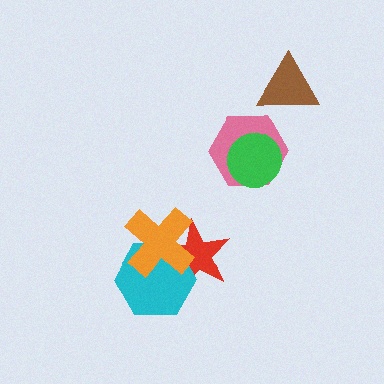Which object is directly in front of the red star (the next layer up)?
The cyan hexagon is directly in front of the red star.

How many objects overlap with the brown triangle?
0 objects overlap with the brown triangle.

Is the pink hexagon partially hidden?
Yes, it is partially covered by another shape.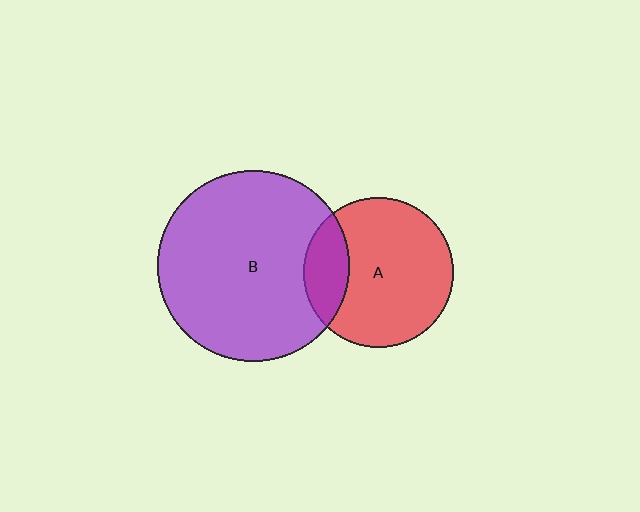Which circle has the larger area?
Circle B (purple).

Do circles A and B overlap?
Yes.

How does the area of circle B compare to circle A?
Approximately 1.6 times.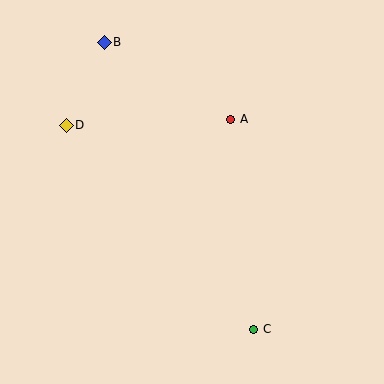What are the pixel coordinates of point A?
Point A is at (231, 119).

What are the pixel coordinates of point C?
Point C is at (254, 329).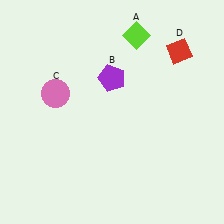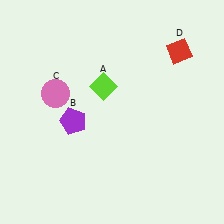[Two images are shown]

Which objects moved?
The objects that moved are: the lime diamond (A), the purple pentagon (B).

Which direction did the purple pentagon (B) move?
The purple pentagon (B) moved down.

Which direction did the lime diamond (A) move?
The lime diamond (A) moved down.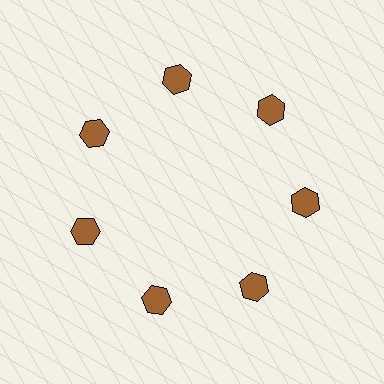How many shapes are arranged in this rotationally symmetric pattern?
There are 7 shapes, arranged in 7 groups of 1.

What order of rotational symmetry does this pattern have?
This pattern has 7-fold rotational symmetry.